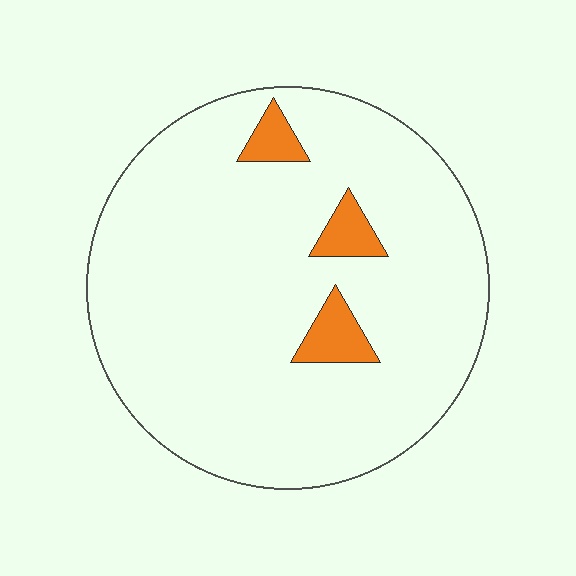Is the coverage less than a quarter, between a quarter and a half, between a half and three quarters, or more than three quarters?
Less than a quarter.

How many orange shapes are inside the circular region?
3.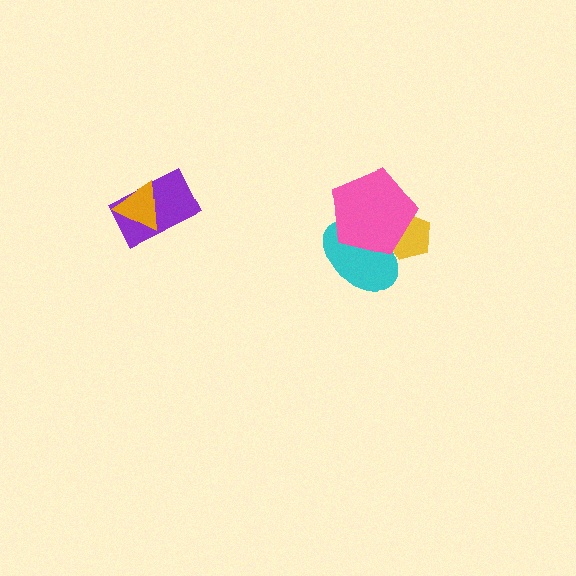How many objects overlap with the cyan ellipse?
2 objects overlap with the cyan ellipse.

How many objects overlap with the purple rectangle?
1 object overlaps with the purple rectangle.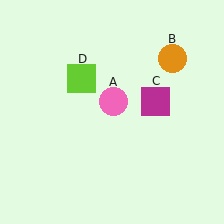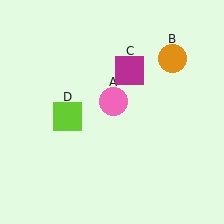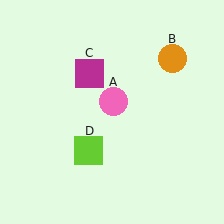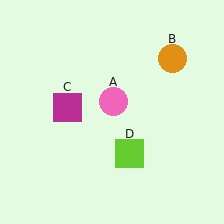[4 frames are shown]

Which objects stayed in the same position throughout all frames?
Pink circle (object A) and orange circle (object B) remained stationary.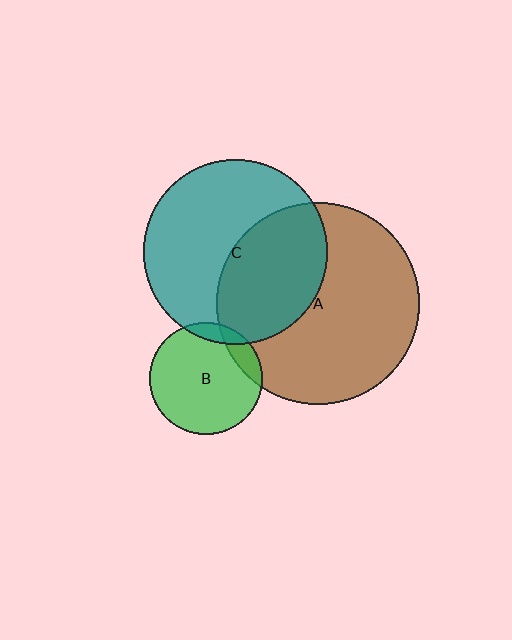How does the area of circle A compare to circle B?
Approximately 3.2 times.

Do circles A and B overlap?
Yes.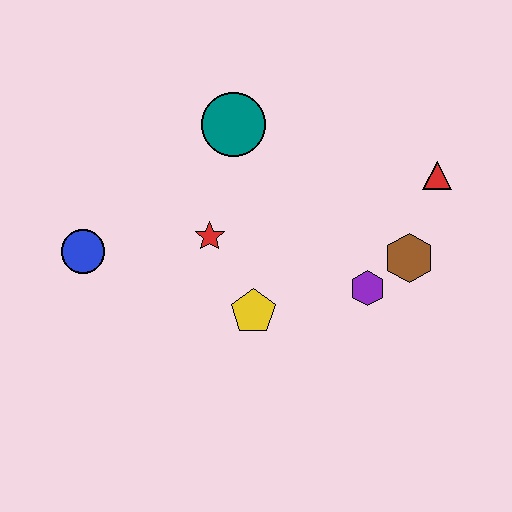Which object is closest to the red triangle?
The brown hexagon is closest to the red triangle.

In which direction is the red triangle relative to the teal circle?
The red triangle is to the right of the teal circle.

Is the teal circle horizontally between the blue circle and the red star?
No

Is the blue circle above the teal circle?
No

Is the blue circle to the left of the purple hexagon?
Yes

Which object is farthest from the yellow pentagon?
The red triangle is farthest from the yellow pentagon.